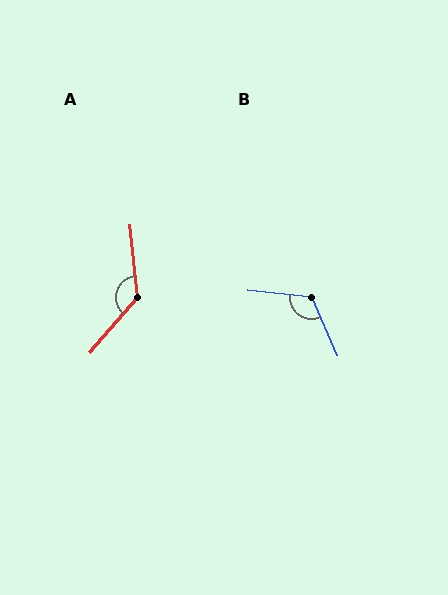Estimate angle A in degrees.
Approximately 133 degrees.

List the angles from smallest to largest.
B (120°), A (133°).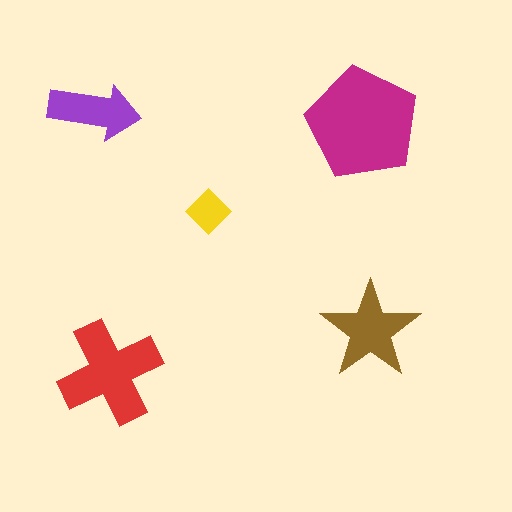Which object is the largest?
The magenta pentagon.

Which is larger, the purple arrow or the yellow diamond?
The purple arrow.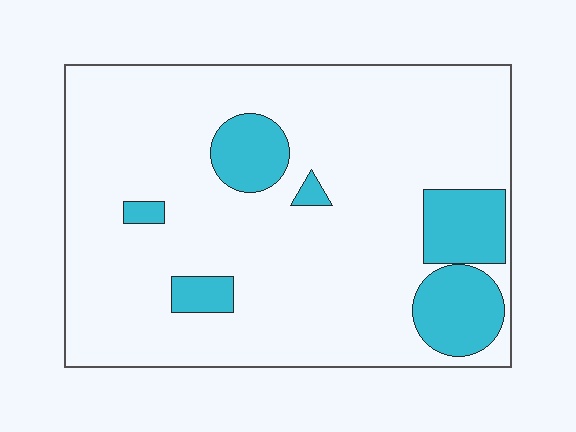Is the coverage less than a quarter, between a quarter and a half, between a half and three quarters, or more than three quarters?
Less than a quarter.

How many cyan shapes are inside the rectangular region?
6.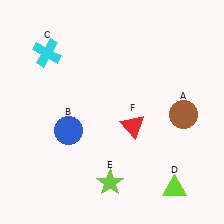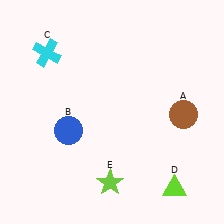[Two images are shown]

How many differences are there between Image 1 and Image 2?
There is 1 difference between the two images.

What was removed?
The red triangle (F) was removed in Image 2.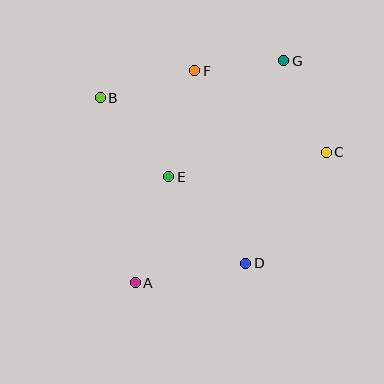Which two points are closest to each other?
Points F and G are closest to each other.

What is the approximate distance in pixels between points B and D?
The distance between B and D is approximately 221 pixels.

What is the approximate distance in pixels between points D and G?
The distance between D and G is approximately 206 pixels.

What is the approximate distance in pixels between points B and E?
The distance between B and E is approximately 105 pixels.